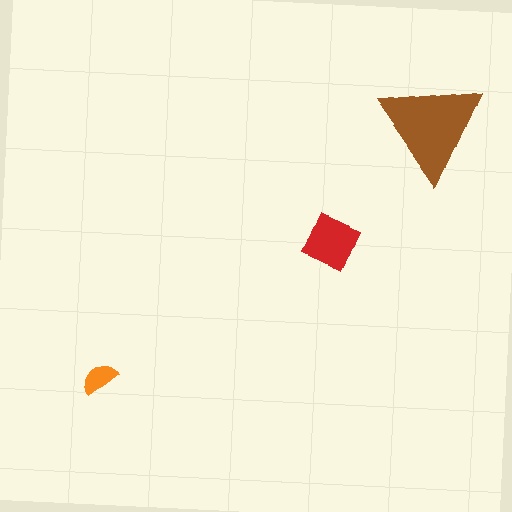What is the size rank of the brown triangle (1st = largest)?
1st.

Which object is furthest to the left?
The orange semicircle is leftmost.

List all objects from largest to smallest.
The brown triangle, the red diamond, the orange semicircle.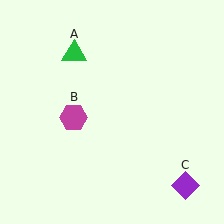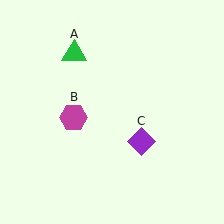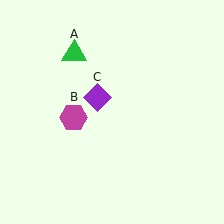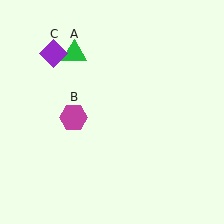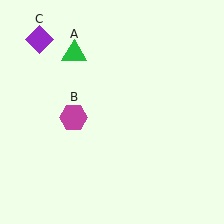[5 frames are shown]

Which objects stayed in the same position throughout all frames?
Green triangle (object A) and magenta hexagon (object B) remained stationary.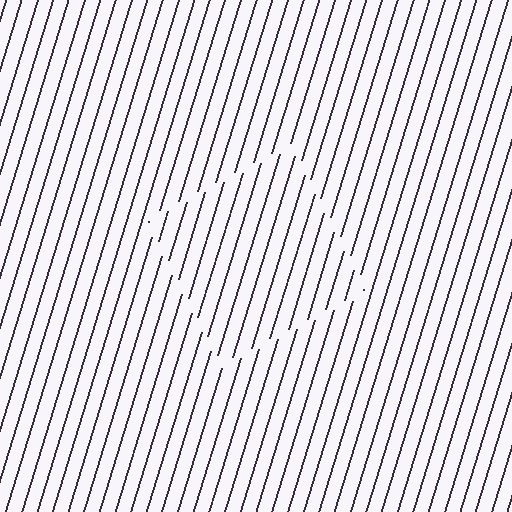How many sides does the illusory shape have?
4 sides — the line-ends trace a square.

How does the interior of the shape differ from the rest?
The interior of the shape contains the same grating, shifted by half a period — the contour is defined by the phase discontinuity where line-ends from the inner and outer gratings abut.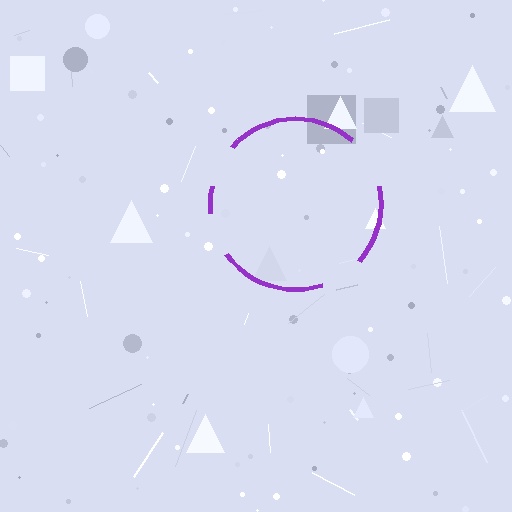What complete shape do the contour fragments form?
The contour fragments form a circle.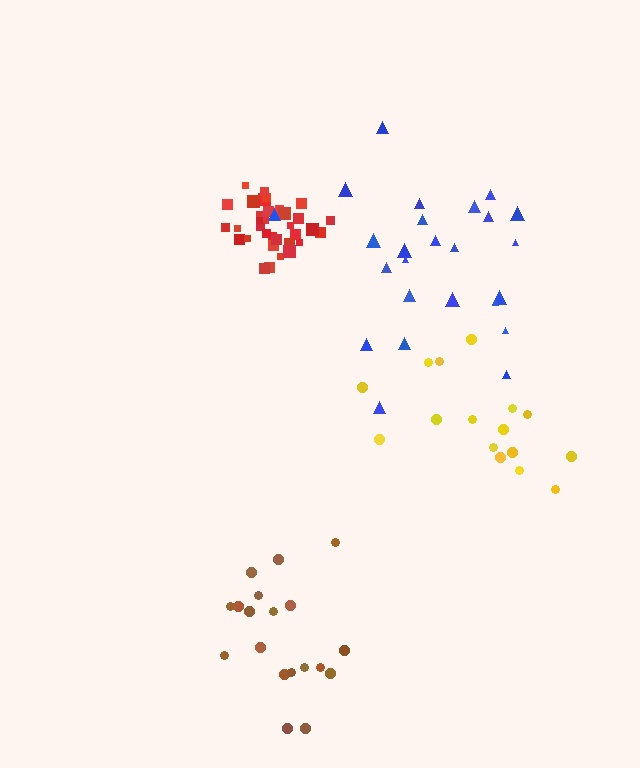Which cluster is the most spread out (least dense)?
Blue.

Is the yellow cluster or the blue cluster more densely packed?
Yellow.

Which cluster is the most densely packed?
Red.